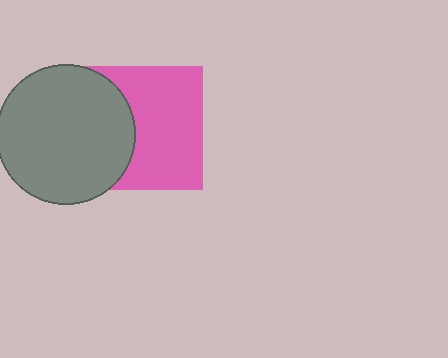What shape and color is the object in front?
The object in front is a gray circle.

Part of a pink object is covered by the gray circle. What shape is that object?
It is a square.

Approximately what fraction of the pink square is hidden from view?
Roughly 37% of the pink square is hidden behind the gray circle.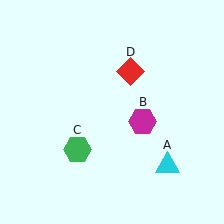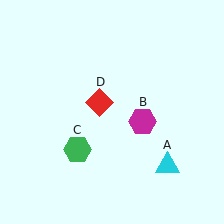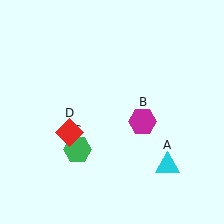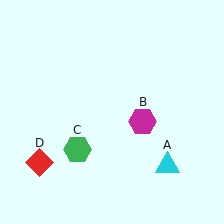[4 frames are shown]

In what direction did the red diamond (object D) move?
The red diamond (object D) moved down and to the left.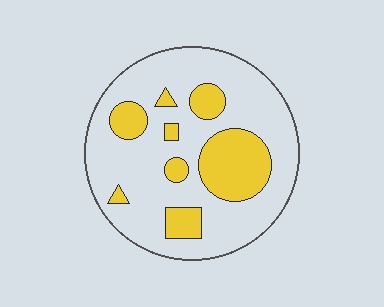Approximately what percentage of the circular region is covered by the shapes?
Approximately 25%.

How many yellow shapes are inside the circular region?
8.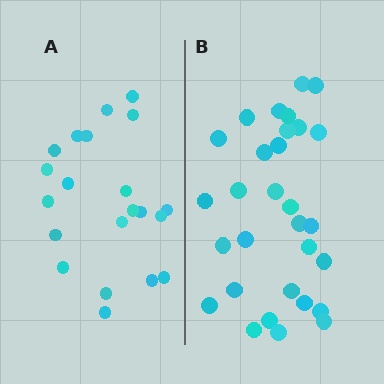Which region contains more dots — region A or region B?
Region B (the right region) has more dots.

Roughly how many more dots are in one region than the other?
Region B has roughly 8 or so more dots than region A.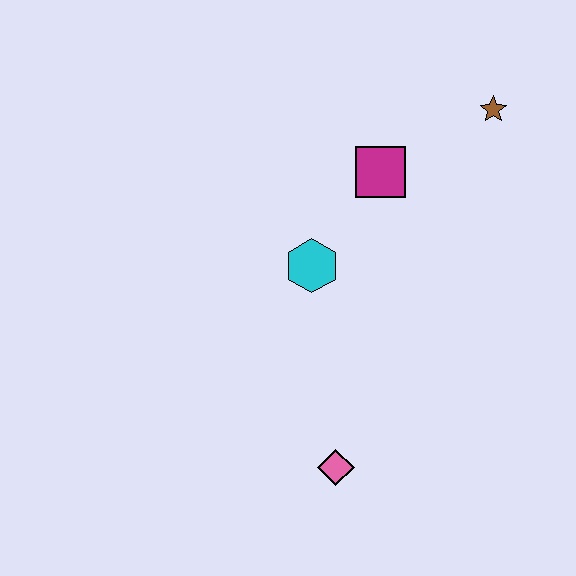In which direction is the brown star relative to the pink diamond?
The brown star is above the pink diamond.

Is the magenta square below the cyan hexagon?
No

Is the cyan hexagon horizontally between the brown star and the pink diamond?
No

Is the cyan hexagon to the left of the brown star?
Yes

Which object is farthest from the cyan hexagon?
The brown star is farthest from the cyan hexagon.